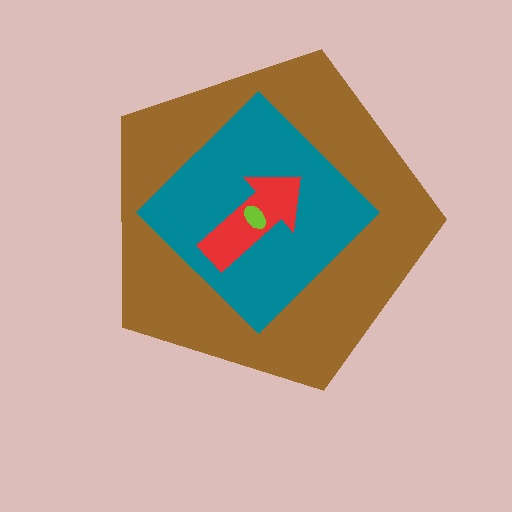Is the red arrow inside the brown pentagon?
Yes.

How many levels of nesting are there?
4.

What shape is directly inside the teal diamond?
The red arrow.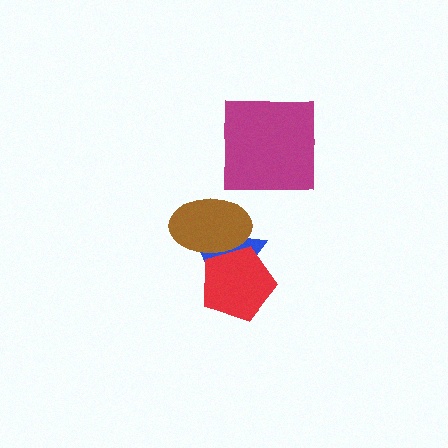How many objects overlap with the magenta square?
0 objects overlap with the magenta square.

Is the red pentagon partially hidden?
Yes, it is partially covered by another shape.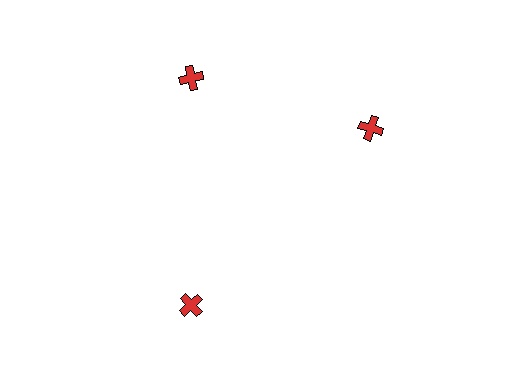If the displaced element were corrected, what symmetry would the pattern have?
It would have 3-fold rotational symmetry — the pattern would map onto itself every 120 degrees.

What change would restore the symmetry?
The symmetry would be restored by rotating it back into even spacing with its neighbors so that all 3 crosses sit at equal angles and equal distance from the center.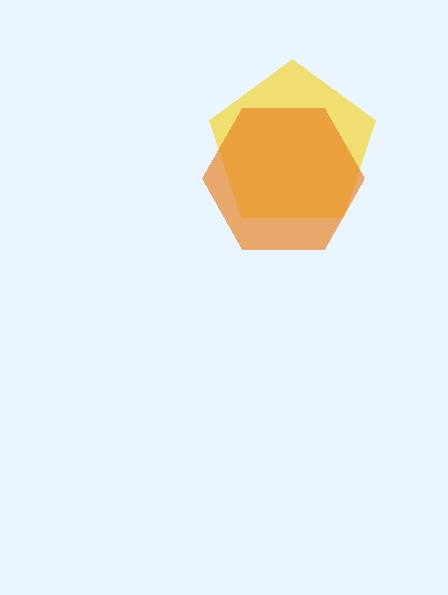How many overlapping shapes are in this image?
There are 2 overlapping shapes in the image.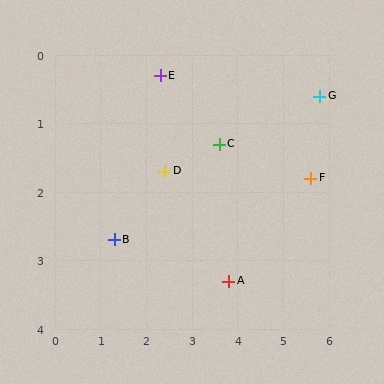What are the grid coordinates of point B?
Point B is at approximately (1.3, 2.7).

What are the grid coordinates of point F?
Point F is at approximately (5.6, 1.8).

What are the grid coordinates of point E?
Point E is at approximately (2.3, 0.3).